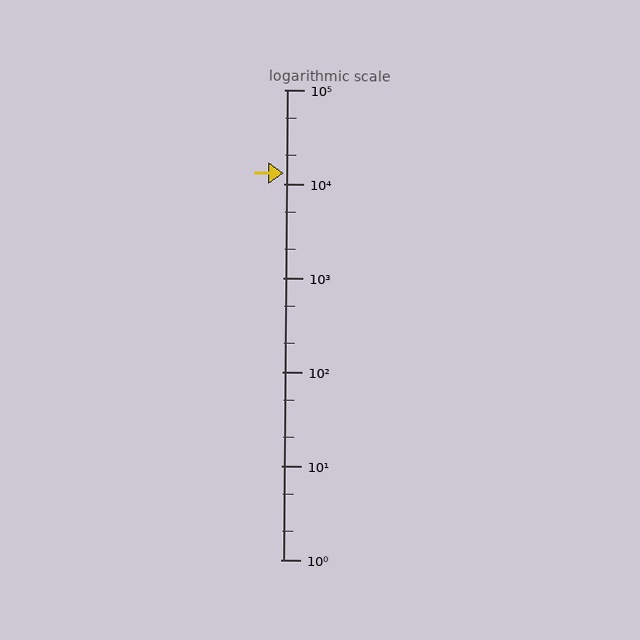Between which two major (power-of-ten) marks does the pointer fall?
The pointer is between 10000 and 100000.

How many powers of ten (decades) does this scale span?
The scale spans 5 decades, from 1 to 100000.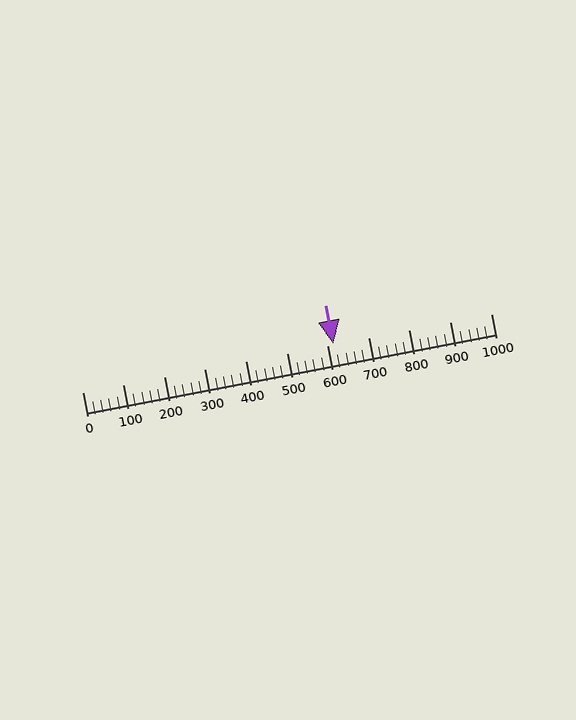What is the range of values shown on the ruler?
The ruler shows values from 0 to 1000.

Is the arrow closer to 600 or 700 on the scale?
The arrow is closer to 600.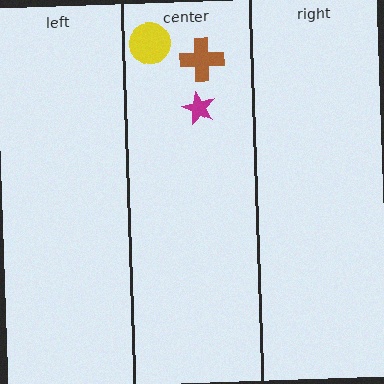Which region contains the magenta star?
The center region.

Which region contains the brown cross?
The center region.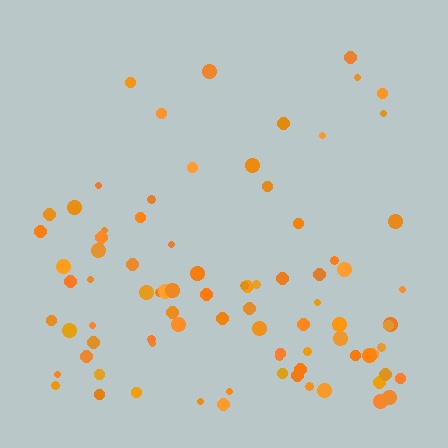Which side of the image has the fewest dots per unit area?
The top.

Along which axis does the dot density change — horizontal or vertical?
Vertical.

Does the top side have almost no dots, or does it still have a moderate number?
Still a moderate number, just noticeably fewer than the bottom.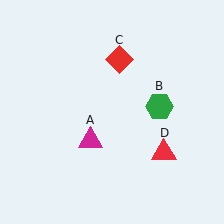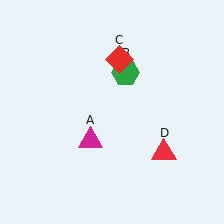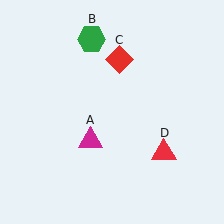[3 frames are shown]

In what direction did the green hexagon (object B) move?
The green hexagon (object B) moved up and to the left.